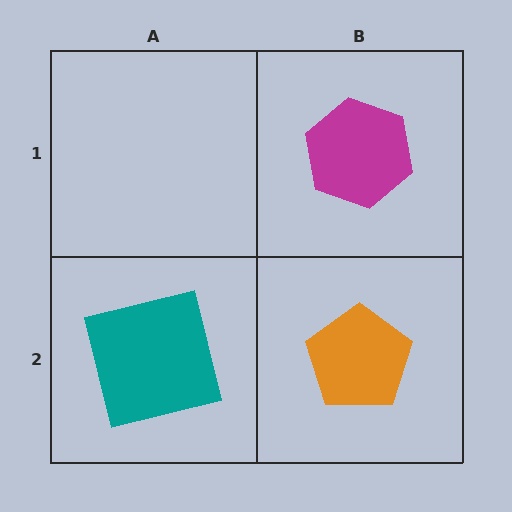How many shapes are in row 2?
2 shapes.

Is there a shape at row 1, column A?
No, that cell is empty.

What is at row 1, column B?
A magenta hexagon.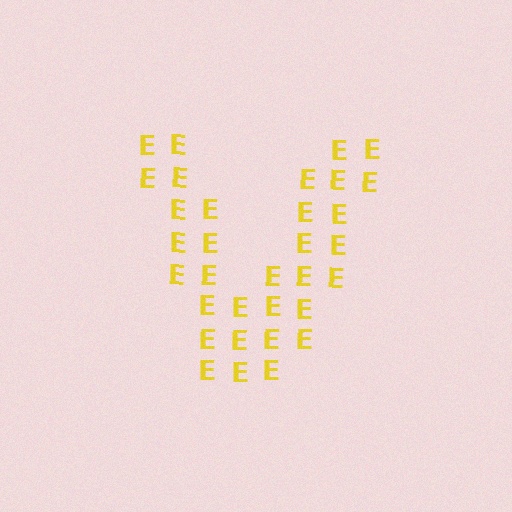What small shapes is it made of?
It is made of small letter E's.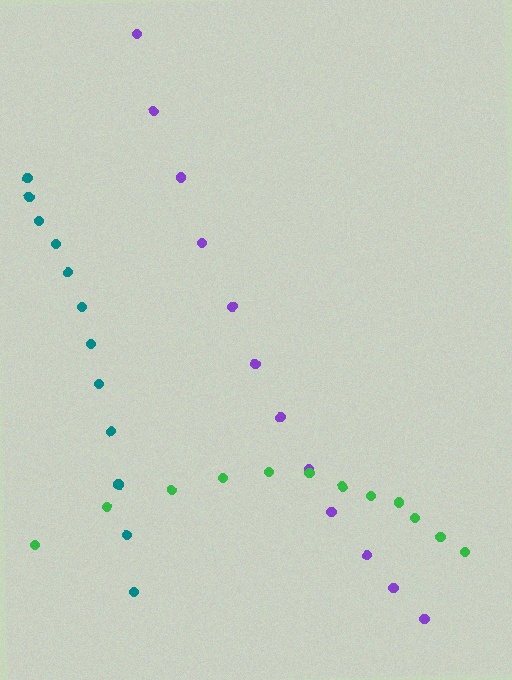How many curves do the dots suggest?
There are 3 distinct paths.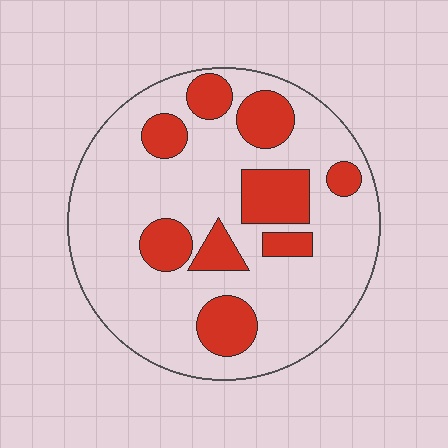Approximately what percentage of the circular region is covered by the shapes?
Approximately 25%.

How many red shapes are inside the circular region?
9.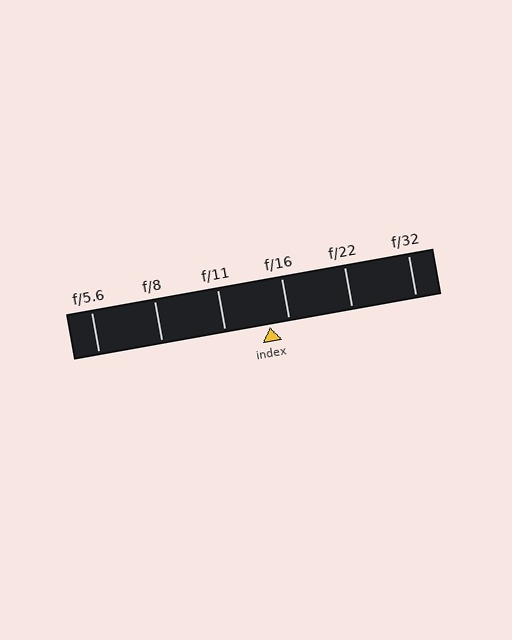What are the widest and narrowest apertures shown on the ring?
The widest aperture shown is f/5.6 and the narrowest is f/32.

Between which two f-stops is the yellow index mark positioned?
The index mark is between f/11 and f/16.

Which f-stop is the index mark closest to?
The index mark is closest to f/16.